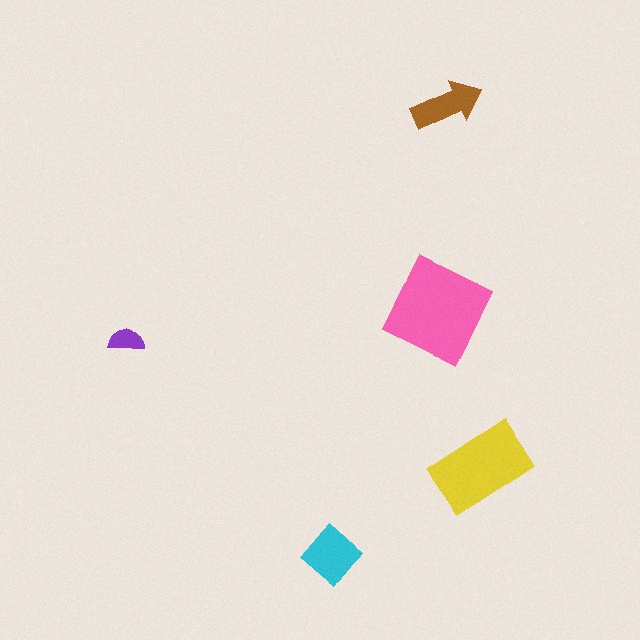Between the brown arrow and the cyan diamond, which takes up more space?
The cyan diamond.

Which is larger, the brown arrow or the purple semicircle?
The brown arrow.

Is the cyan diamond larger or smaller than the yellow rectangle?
Smaller.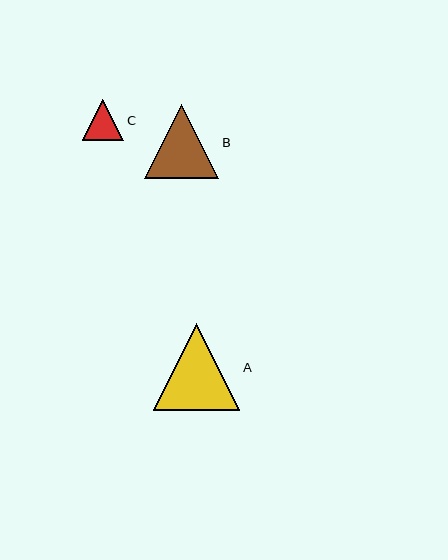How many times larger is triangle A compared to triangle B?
Triangle A is approximately 1.2 times the size of triangle B.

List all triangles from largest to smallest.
From largest to smallest: A, B, C.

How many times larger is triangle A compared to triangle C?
Triangle A is approximately 2.1 times the size of triangle C.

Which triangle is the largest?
Triangle A is the largest with a size of approximately 87 pixels.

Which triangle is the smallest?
Triangle C is the smallest with a size of approximately 41 pixels.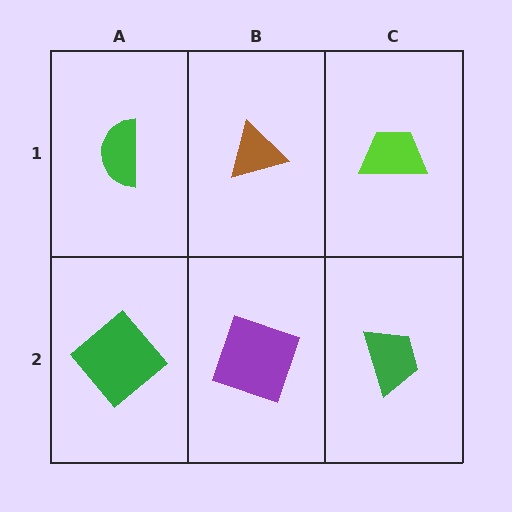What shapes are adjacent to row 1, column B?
A purple square (row 2, column B), a green semicircle (row 1, column A), a lime trapezoid (row 1, column C).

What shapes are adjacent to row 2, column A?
A green semicircle (row 1, column A), a purple square (row 2, column B).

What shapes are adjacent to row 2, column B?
A brown triangle (row 1, column B), a green diamond (row 2, column A), a green trapezoid (row 2, column C).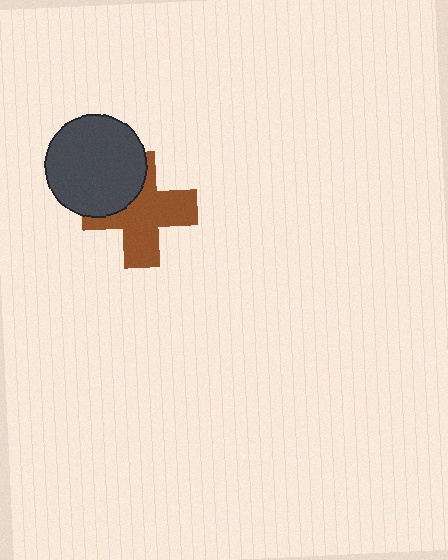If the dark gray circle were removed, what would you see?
You would see the complete brown cross.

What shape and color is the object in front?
The object in front is a dark gray circle.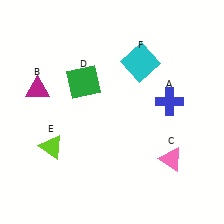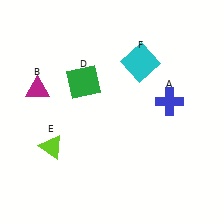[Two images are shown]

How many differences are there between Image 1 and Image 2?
There is 1 difference between the two images.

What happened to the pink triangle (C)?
The pink triangle (C) was removed in Image 2. It was in the bottom-right area of Image 1.